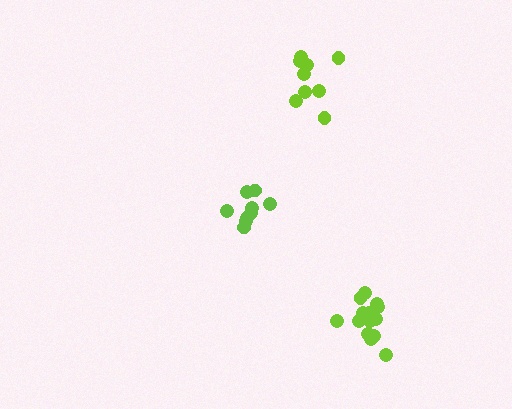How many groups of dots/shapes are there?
There are 3 groups.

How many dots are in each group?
Group 1: 9 dots, Group 2: 14 dots, Group 3: 9 dots (32 total).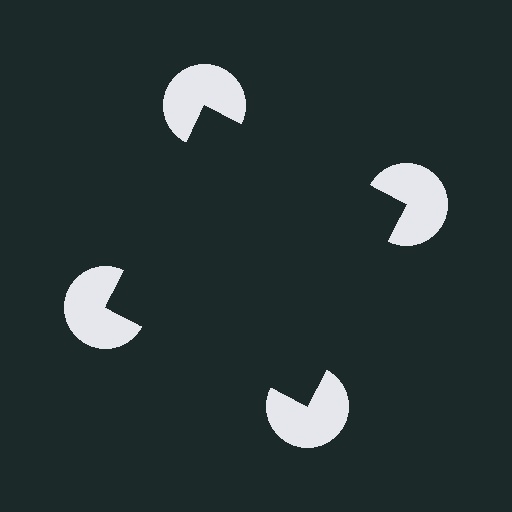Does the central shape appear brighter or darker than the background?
It typically appears slightly darker than the background, even though no actual brightness change is drawn.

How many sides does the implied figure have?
4 sides.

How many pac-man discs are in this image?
There are 4 — one at each vertex of the illusory square.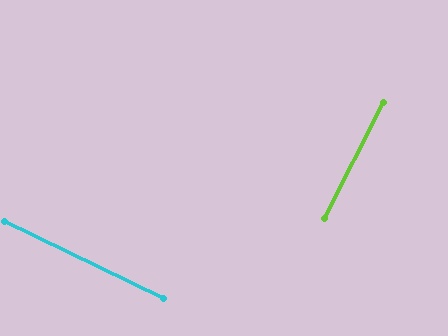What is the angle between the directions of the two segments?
Approximately 89 degrees.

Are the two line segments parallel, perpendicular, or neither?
Perpendicular — they meet at approximately 89°.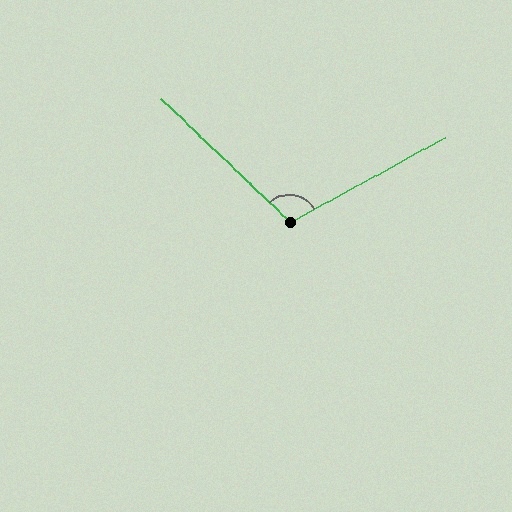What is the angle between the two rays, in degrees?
Approximately 107 degrees.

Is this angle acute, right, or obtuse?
It is obtuse.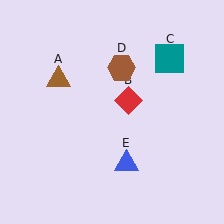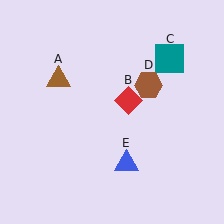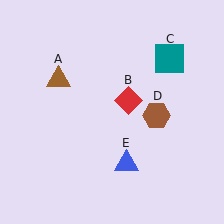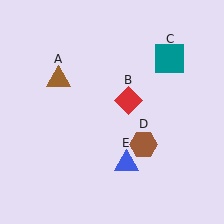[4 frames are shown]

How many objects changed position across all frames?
1 object changed position: brown hexagon (object D).